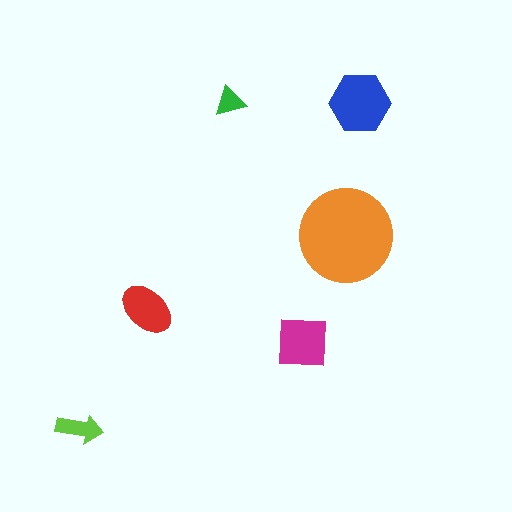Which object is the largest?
The orange circle.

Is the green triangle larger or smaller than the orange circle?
Smaller.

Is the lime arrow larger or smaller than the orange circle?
Smaller.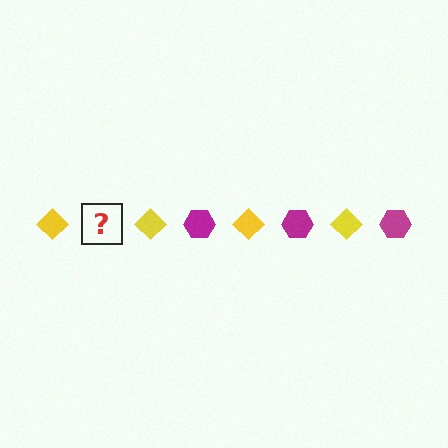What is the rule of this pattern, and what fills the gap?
The rule is that the pattern alternates between yellow diamond and magenta hexagon. The gap should be filled with a magenta hexagon.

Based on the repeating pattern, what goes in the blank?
The blank should be a magenta hexagon.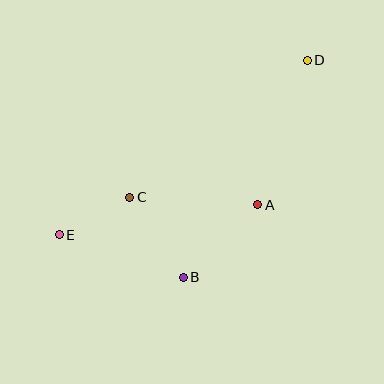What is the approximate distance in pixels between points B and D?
The distance between B and D is approximately 250 pixels.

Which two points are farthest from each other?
Points D and E are farthest from each other.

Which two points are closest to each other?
Points C and E are closest to each other.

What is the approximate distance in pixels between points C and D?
The distance between C and D is approximately 224 pixels.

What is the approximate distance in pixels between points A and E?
The distance between A and E is approximately 201 pixels.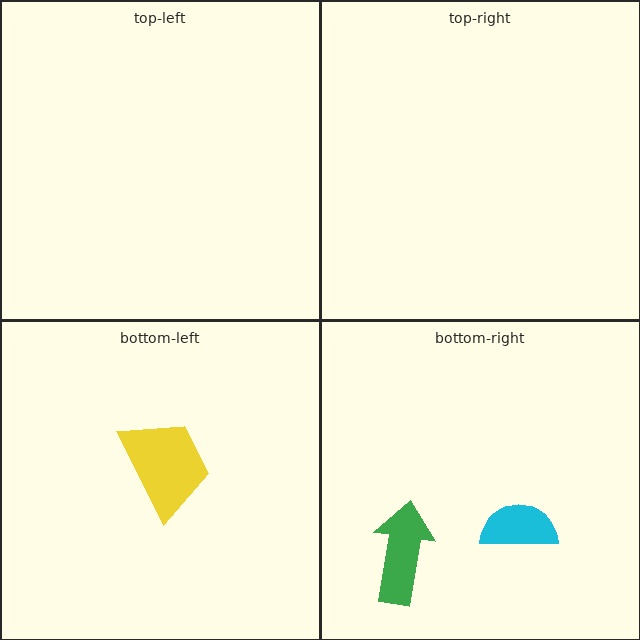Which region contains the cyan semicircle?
The bottom-right region.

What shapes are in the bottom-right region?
The green arrow, the cyan semicircle.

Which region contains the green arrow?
The bottom-right region.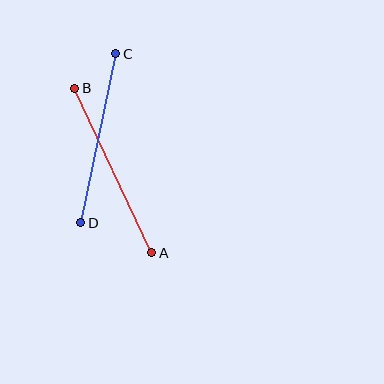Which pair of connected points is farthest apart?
Points A and B are farthest apart.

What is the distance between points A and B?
The distance is approximately 182 pixels.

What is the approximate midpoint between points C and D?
The midpoint is at approximately (98, 138) pixels.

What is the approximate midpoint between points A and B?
The midpoint is at approximately (113, 170) pixels.